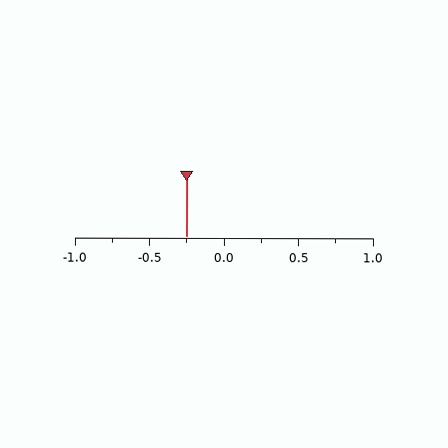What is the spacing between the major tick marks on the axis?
The major ticks are spaced 0.5 apart.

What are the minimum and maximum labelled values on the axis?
The axis runs from -1.0 to 1.0.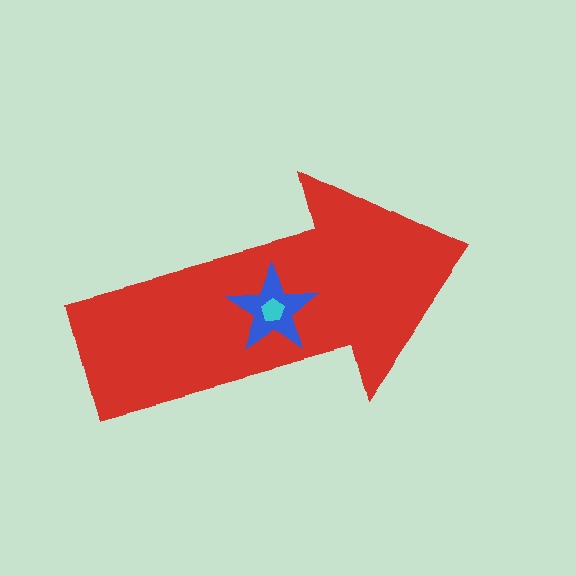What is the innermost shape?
The cyan pentagon.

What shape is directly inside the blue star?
The cyan pentagon.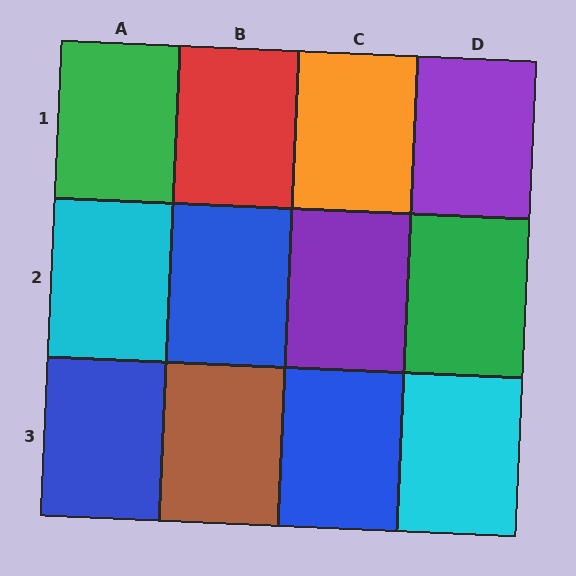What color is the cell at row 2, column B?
Blue.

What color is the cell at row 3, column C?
Blue.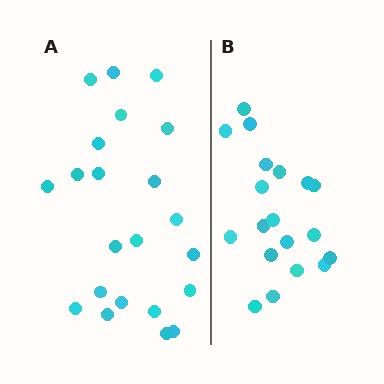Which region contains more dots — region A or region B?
Region A (the left region) has more dots.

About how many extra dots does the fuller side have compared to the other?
Region A has just a few more — roughly 2 or 3 more dots than region B.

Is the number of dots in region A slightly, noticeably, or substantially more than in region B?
Region A has only slightly more — the two regions are fairly close. The ratio is roughly 1.2 to 1.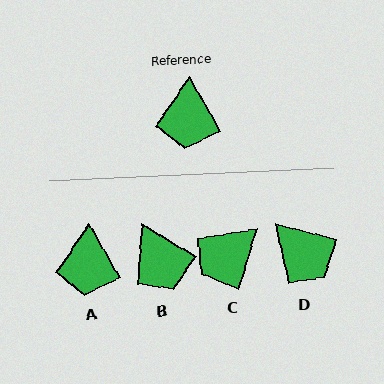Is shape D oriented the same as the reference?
No, it is off by about 46 degrees.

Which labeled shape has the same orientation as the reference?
A.